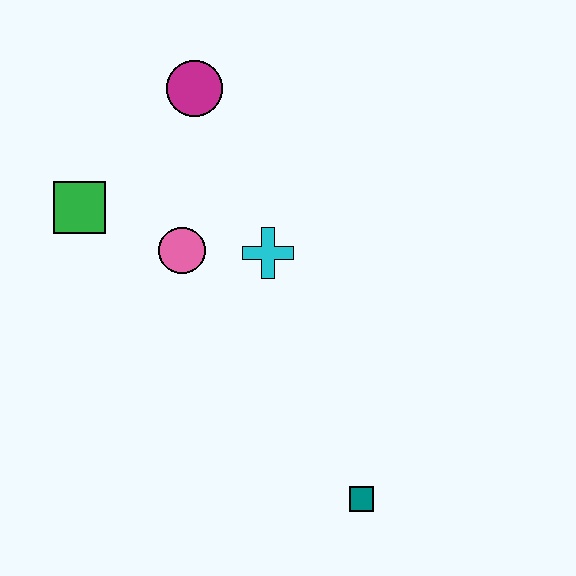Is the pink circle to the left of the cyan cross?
Yes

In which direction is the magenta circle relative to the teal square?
The magenta circle is above the teal square.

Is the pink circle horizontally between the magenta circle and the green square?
Yes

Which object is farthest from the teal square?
The magenta circle is farthest from the teal square.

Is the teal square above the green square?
No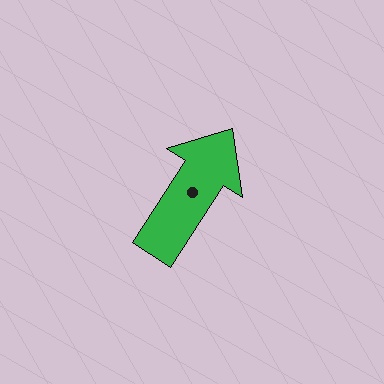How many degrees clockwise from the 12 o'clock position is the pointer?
Approximately 33 degrees.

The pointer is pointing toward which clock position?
Roughly 1 o'clock.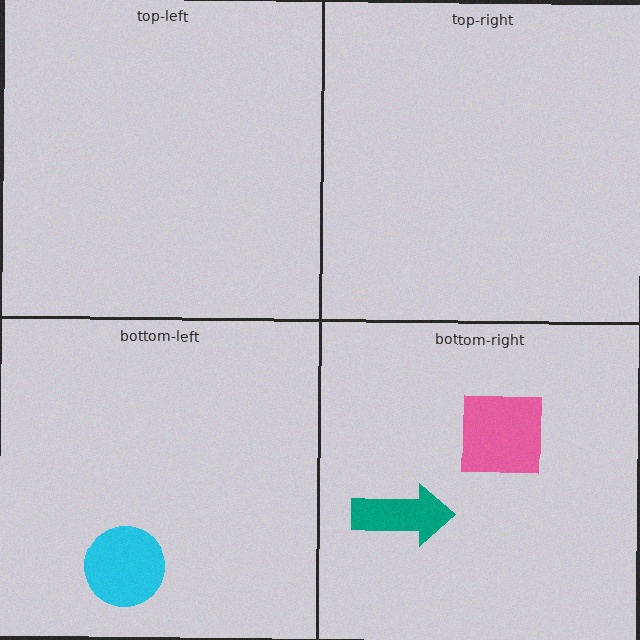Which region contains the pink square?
The bottom-right region.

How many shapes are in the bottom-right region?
2.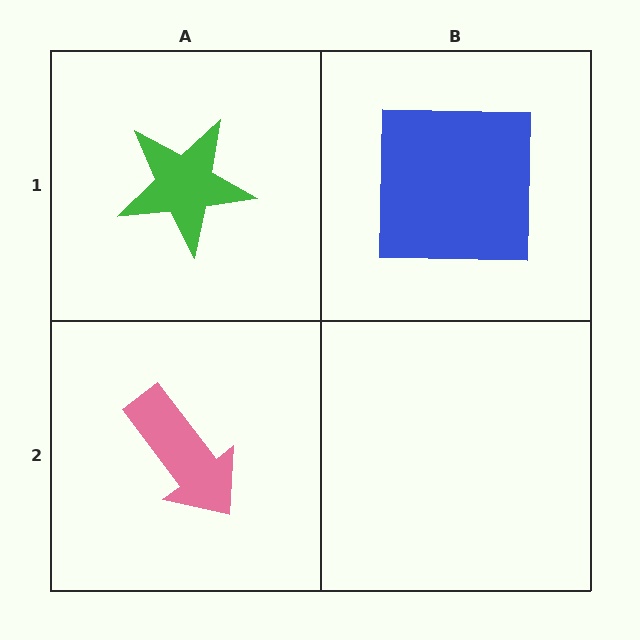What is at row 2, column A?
A pink arrow.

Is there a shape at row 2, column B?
No, that cell is empty.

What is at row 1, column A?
A green star.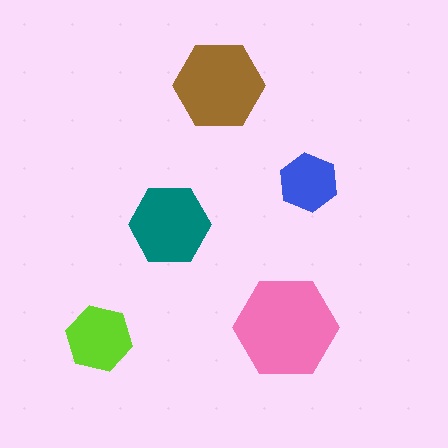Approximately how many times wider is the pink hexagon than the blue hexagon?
About 2 times wider.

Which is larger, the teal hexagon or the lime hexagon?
The teal one.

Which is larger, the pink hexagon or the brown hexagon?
The pink one.